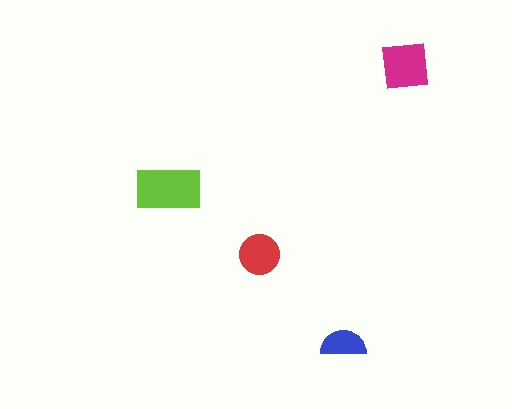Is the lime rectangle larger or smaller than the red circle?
Larger.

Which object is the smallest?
The blue semicircle.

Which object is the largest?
The lime rectangle.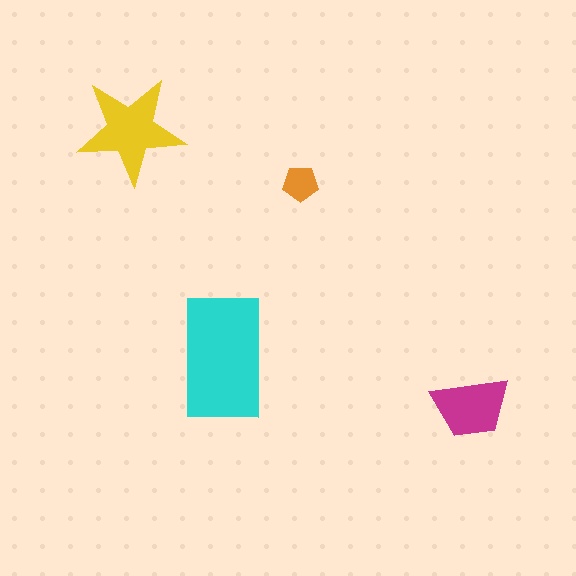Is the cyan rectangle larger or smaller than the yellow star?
Larger.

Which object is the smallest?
The orange pentagon.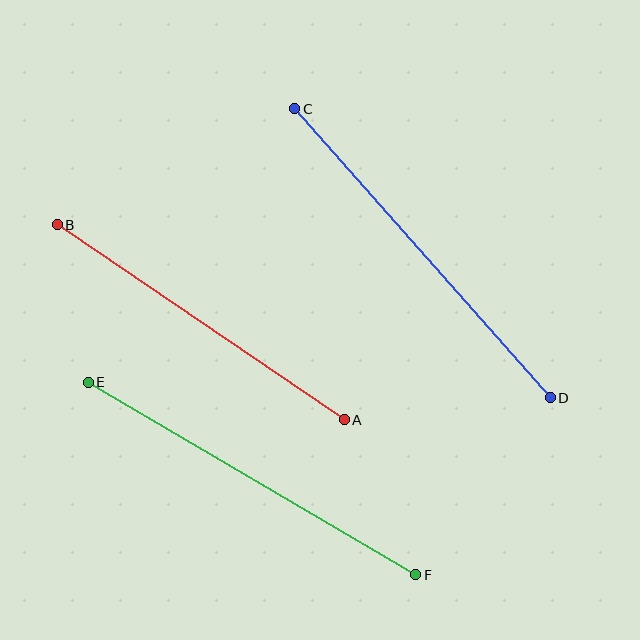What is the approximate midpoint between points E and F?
The midpoint is at approximately (252, 478) pixels.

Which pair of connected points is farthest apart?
Points C and D are farthest apart.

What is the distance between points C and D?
The distance is approximately 386 pixels.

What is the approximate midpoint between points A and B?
The midpoint is at approximately (201, 322) pixels.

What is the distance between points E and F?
The distance is approximately 380 pixels.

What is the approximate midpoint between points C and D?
The midpoint is at approximately (422, 253) pixels.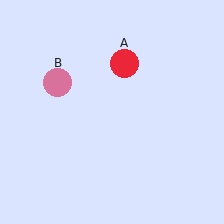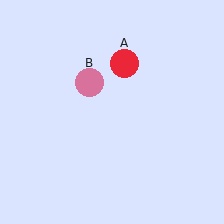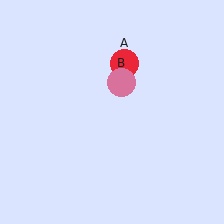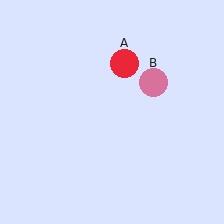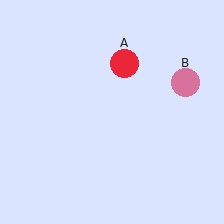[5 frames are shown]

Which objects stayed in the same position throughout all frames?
Red circle (object A) remained stationary.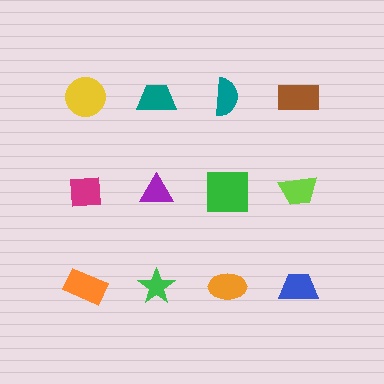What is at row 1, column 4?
A brown rectangle.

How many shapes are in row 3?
4 shapes.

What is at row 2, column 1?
A magenta square.